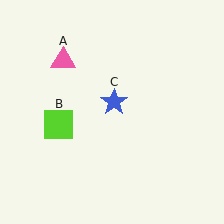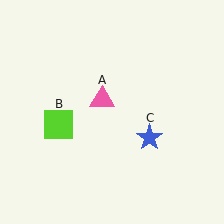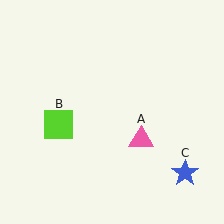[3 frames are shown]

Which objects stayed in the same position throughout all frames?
Lime square (object B) remained stationary.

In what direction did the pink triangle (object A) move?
The pink triangle (object A) moved down and to the right.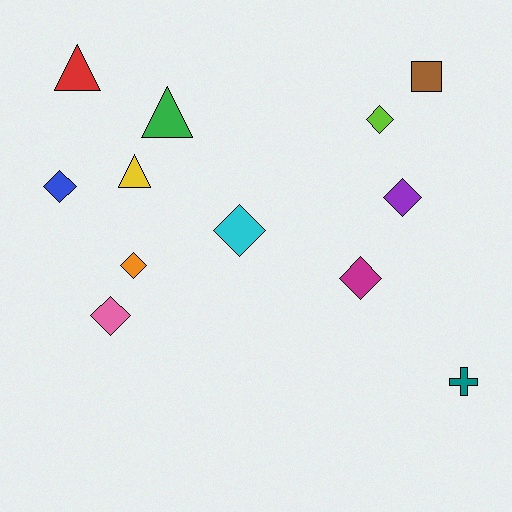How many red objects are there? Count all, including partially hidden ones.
There is 1 red object.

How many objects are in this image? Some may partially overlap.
There are 12 objects.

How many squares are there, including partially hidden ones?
There is 1 square.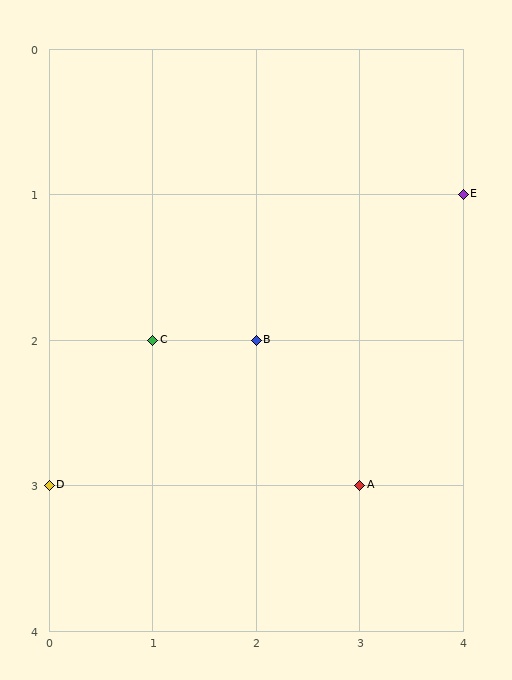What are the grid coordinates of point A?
Point A is at grid coordinates (3, 3).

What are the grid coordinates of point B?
Point B is at grid coordinates (2, 2).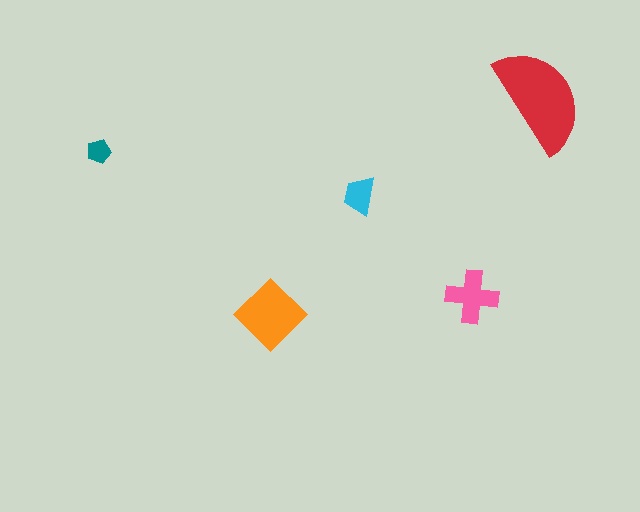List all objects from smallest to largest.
The teal pentagon, the cyan trapezoid, the pink cross, the orange diamond, the red semicircle.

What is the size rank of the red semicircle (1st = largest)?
1st.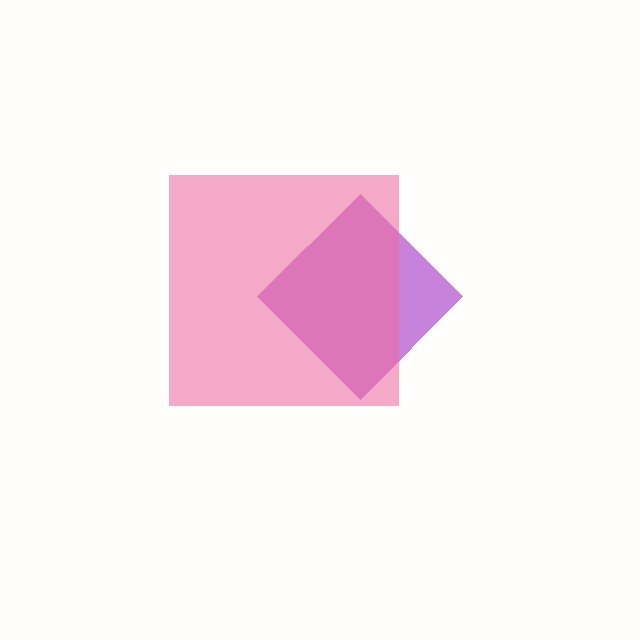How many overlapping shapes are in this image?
There are 2 overlapping shapes in the image.